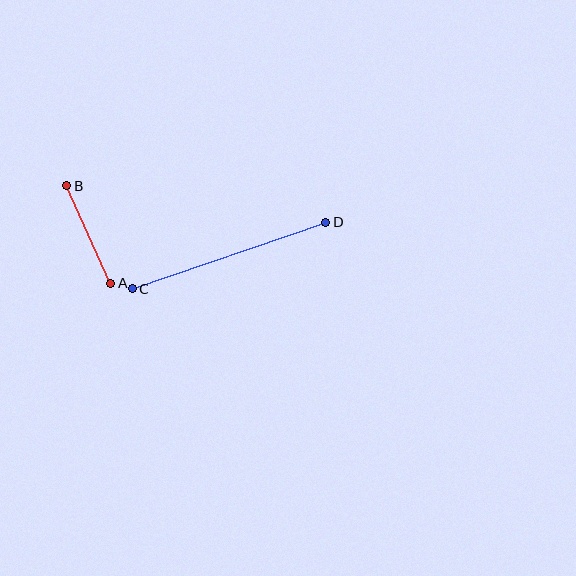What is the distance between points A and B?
The distance is approximately 107 pixels.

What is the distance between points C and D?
The distance is approximately 205 pixels.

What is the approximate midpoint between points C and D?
The midpoint is at approximately (229, 256) pixels.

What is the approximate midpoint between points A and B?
The midpoint is at approximately (89, 235) pixels.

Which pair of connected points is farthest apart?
Points C and D are farthest apart.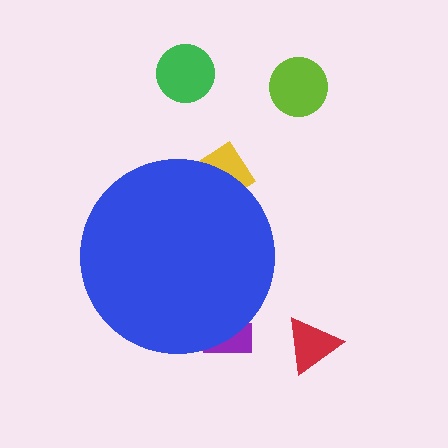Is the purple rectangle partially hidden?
Yes, the purple rectangle is partially hidden behind the blue circle.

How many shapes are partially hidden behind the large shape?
2 shapes are partially hidden.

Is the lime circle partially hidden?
No, the lime circle is fully visible.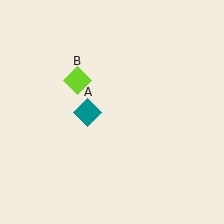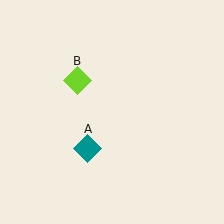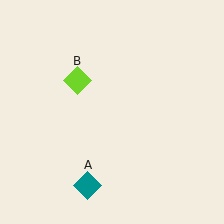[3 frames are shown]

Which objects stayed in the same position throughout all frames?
Lime diamond (object B) remained stationary.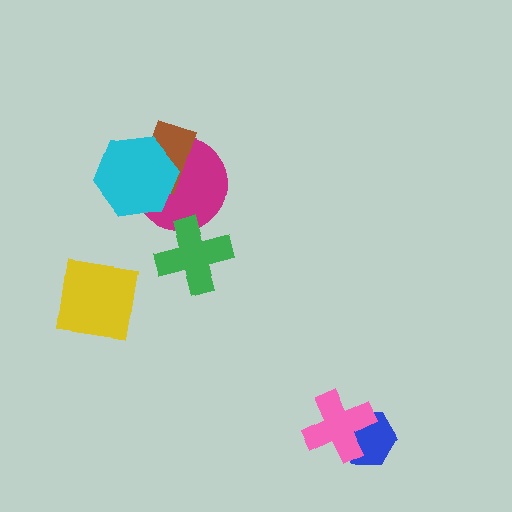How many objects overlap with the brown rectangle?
2 objects overlap with the brown rectangle.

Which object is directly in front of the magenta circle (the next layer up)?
The brown rectangle is directly in front of the magenta circle.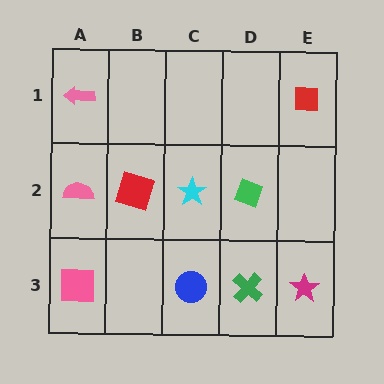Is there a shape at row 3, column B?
No, that cell is empty.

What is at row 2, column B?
A red square.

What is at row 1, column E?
A red square.